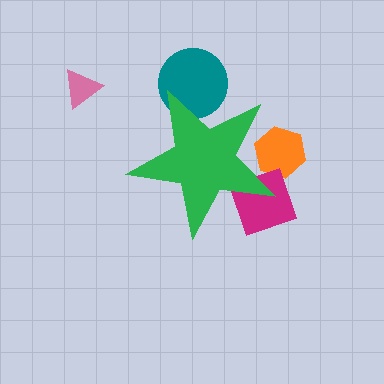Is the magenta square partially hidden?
Yes, the magenta square is partially hidden behind the green star.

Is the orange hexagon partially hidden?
Yes, the orange hexagon is partially hidden behind the green star.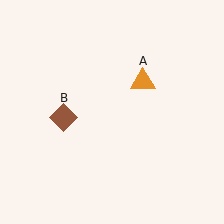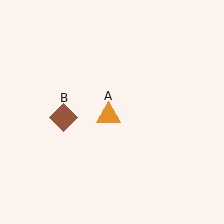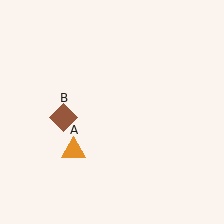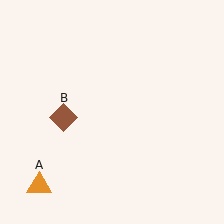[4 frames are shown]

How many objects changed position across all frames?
1 object changed position: orange triangle (object A).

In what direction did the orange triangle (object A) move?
The orange triangle (object A) moved down and to the left.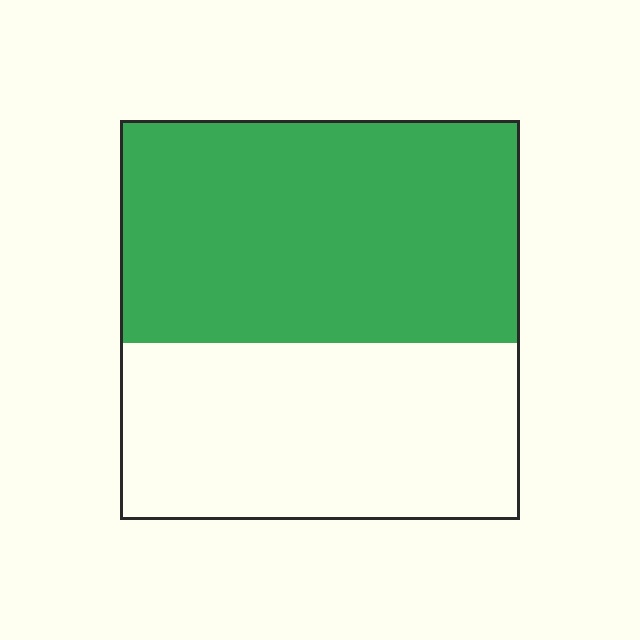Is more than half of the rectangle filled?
Yes.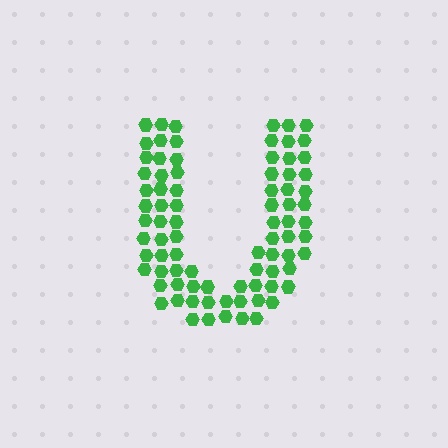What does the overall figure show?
The overall figure shows the letter U.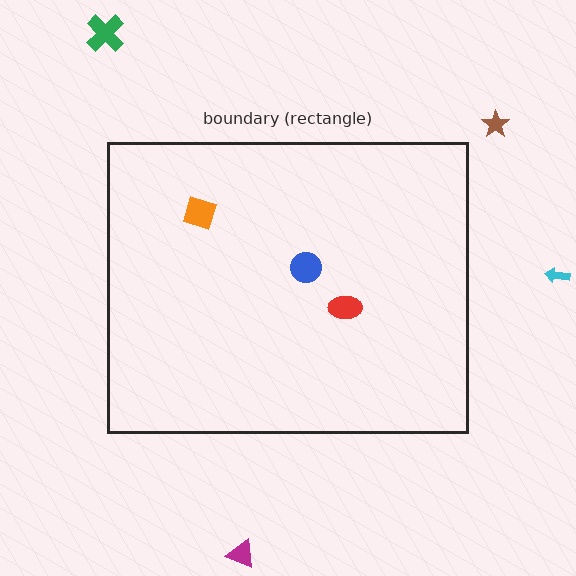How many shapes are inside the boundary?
3 inside, 4 outside.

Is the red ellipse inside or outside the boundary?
Inside.